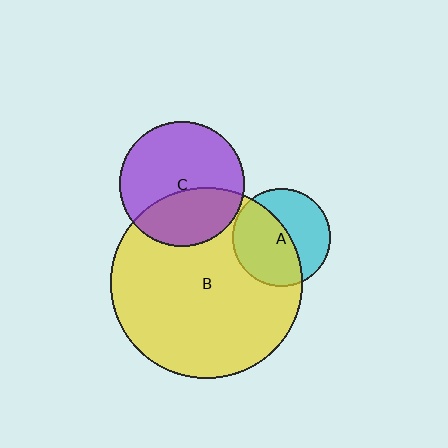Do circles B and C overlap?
Yes.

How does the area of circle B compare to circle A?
Approximately 3.8 times.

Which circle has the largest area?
Circle B (yellow).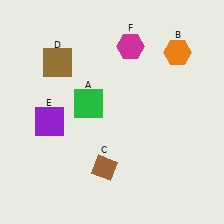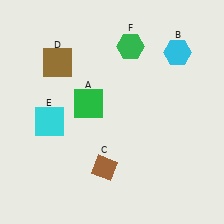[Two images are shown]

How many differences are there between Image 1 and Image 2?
There are 3 differences between the two images.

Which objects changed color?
B changed from orange to cyan. E changed from purple to cyan. F changed from magenta to green.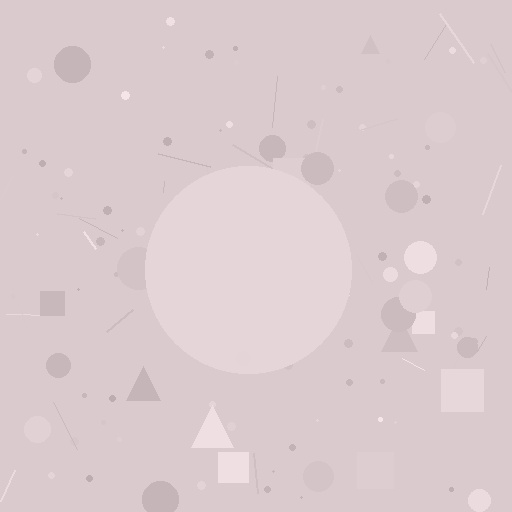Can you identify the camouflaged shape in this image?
The camouflaged shape is a circle.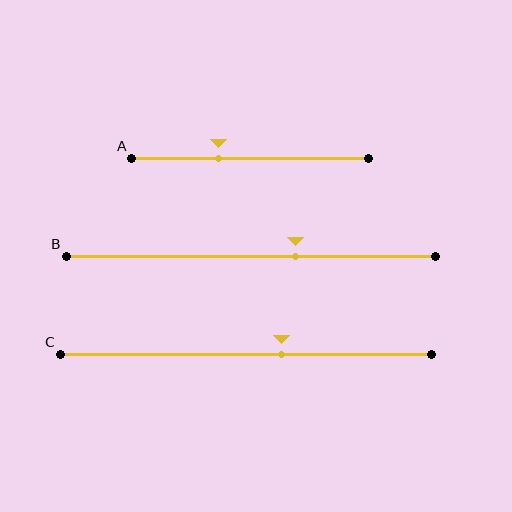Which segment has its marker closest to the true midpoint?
Segment C has its marker closest to the true midpoint.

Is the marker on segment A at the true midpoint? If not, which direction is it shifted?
No, the marker on segment A is shifted to the left by about 13% of the segment length.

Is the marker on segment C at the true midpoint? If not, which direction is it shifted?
No, the marker on segment C is shifted to the right by about 10% of the segment length.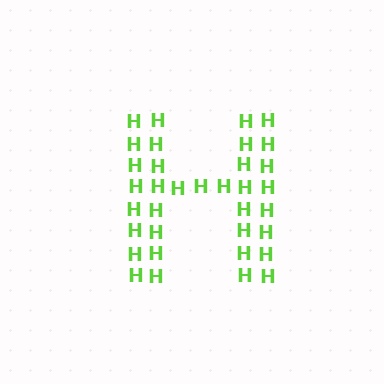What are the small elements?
The small elements are letter H's.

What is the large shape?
The large shape is the letter H.